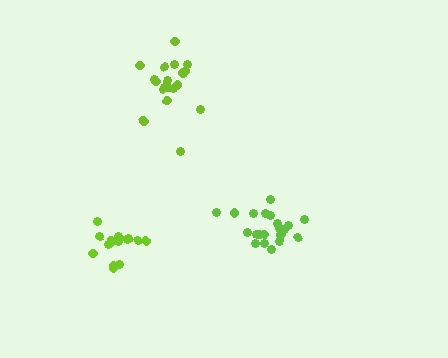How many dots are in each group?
Group 1: 15 dots, Group 2: 21 dots, Group 3: 20 dots (56 total).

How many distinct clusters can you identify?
There are 3 distinct clusters.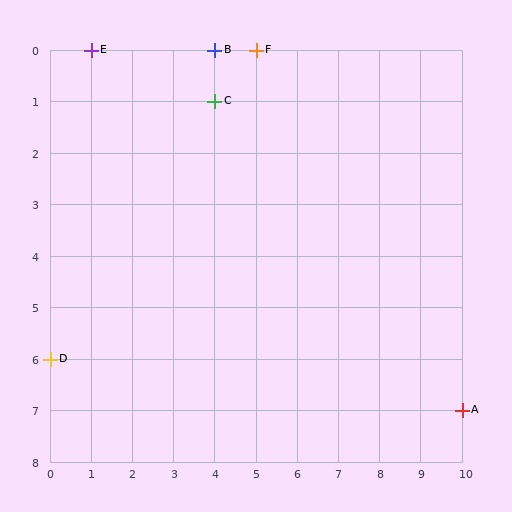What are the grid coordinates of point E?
Point E is at grid coordinates (1, 0).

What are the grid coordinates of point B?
Point B is at grid coordinates (4, 0).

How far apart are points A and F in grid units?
Points A and F are 5 columns and 7 rows apart (about 8.6 grid units diagonally).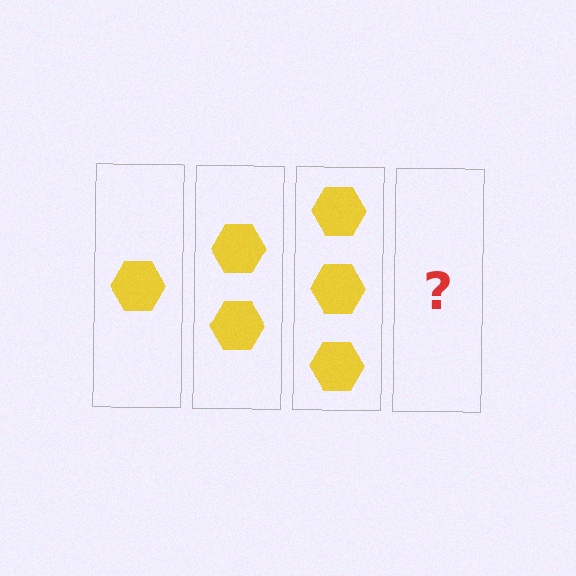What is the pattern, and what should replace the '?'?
The pattern is that each step adds one more hexagon. The '?' should be 4 hexagons.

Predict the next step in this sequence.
The next step is 4 hexagons.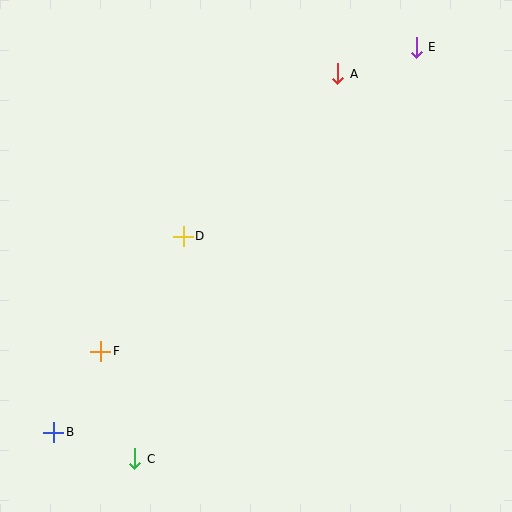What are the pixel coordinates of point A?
Point A is at (338, 74).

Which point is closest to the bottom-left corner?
Point B is closest to the bottom-left corner.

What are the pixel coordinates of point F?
Point F is at (101, 351).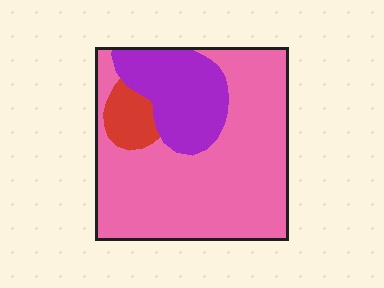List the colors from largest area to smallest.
From largest to smallest: pink, purple, red.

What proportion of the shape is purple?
Purple covers about 25% of the shape.